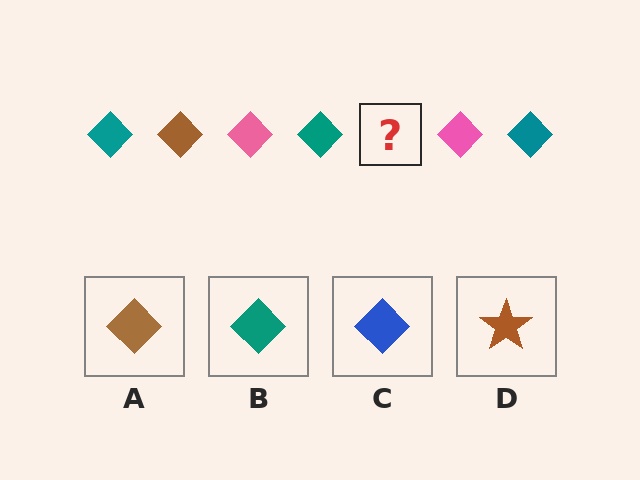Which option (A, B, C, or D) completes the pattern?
A.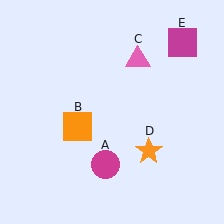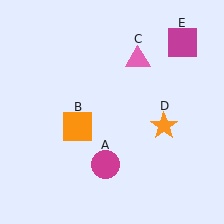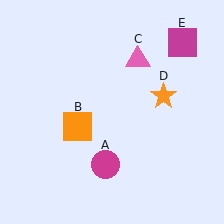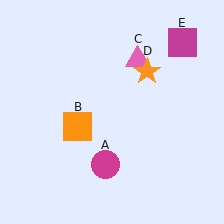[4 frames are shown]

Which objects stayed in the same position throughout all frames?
Magenta circle (object A) and orange square (object B) and pink triangle (object C) and magenta square (object E) remained stationary.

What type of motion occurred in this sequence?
The orange star (object D) rotated counterclockwise around the center of the scene.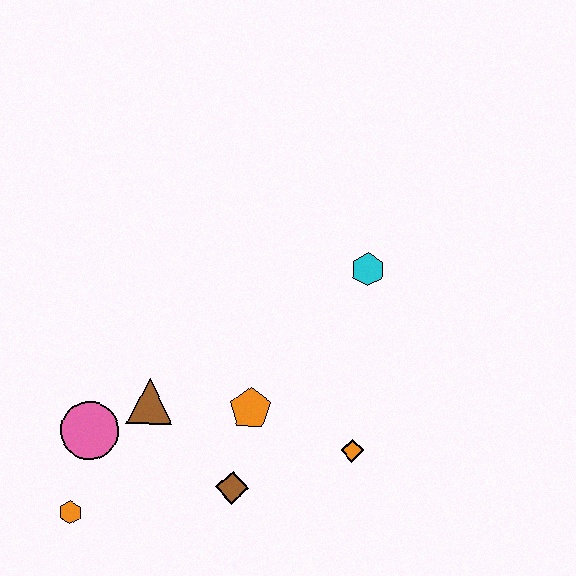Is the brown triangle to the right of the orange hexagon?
Yes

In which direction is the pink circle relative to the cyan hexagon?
The pink circle is to the left of the cyan hexagon.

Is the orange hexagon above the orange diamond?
No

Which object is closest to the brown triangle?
The pink circle is closest to the brown triangle.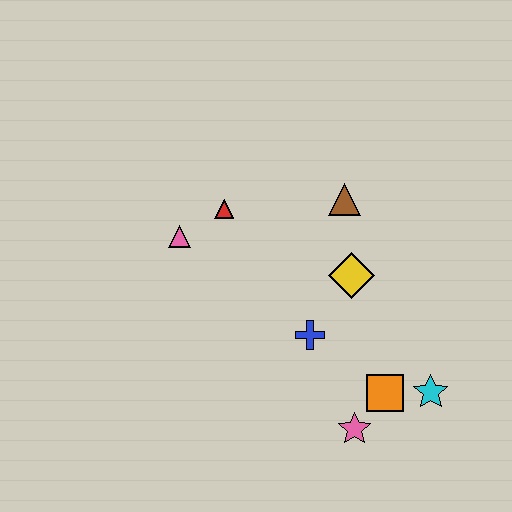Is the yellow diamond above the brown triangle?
No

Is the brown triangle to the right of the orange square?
No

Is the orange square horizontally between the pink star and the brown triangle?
No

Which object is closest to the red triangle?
The pink triangle is closest to the red triangle.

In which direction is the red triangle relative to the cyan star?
The red triangle is to the left of the cyan star.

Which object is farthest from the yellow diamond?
The pink triangle is farthest from the yellow diamond.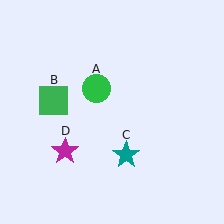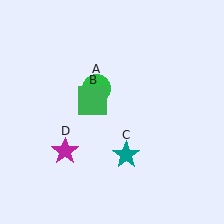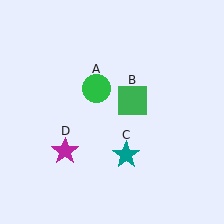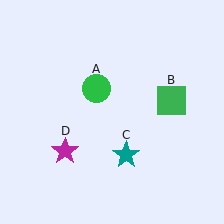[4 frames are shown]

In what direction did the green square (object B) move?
The green square (object B) moved right.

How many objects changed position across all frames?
1 object changed position: green square (object B).